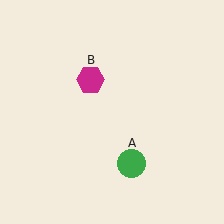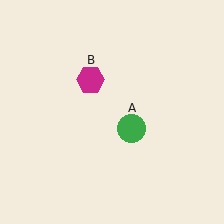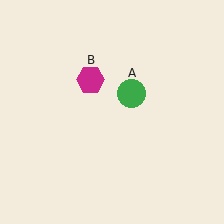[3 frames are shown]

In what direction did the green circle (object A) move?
The green circle (object A) moved up.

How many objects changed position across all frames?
1 object changed position: green circle (object A).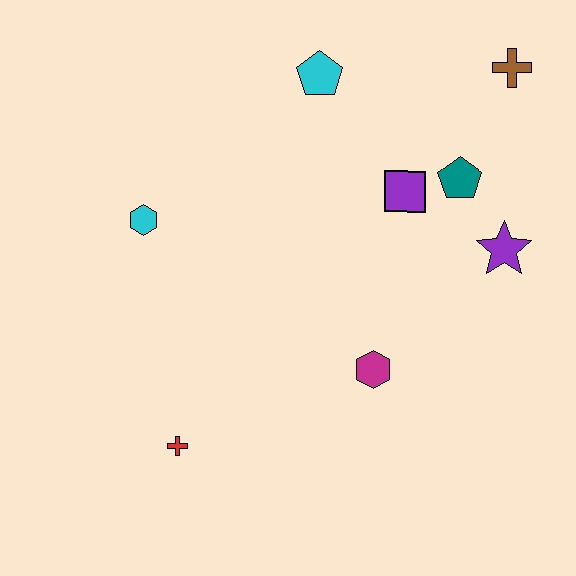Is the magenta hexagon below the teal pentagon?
Yes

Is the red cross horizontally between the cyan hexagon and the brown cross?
Yes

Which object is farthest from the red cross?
The brown cross is farthest from the red cross.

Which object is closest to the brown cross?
The teal pentagon is closest to the brown cross.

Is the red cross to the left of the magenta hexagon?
Yes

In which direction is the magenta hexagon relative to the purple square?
The magenta hexagon is below the purple square.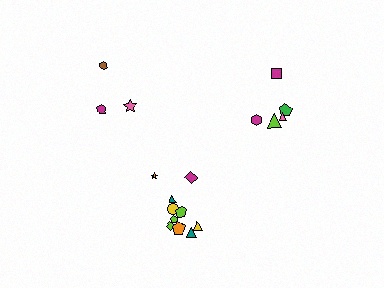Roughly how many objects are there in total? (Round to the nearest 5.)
Roughly 20 objects in total.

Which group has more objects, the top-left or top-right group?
The top-right group.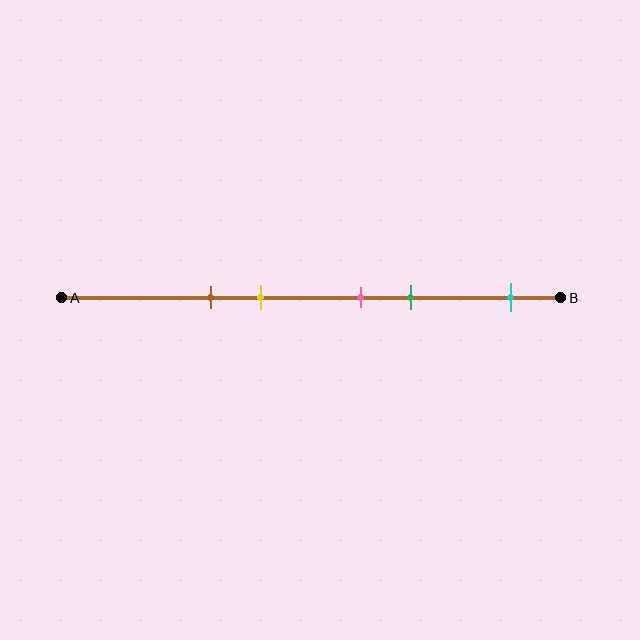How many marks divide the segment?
There are 5 marks dividing the segment.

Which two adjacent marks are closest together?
The pink and green marks are the closest adjacent pair.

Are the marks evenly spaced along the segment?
No, the marks are not evenly spaced.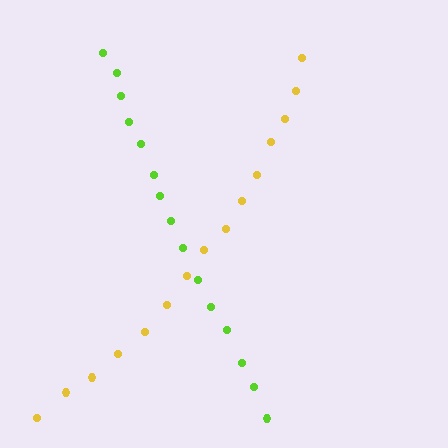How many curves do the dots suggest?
There are 2 distinct paths.